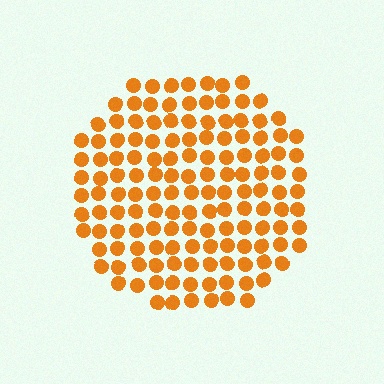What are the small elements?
The small elements are circles.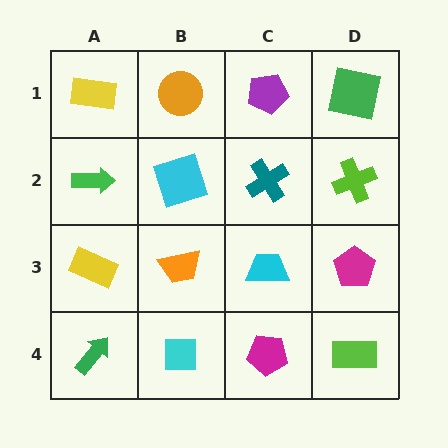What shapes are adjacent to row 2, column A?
A yellow rectangle (row 1, column A), a yellow rectangle (row 3, column A), a cyan square (row 2, column B).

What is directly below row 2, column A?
A yellow rectangle.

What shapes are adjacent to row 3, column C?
A teal cross (row 2, column C), a magenta pentagon (row 4, column C), an orange trapezoid (row 3, column B), a magenta pentagon (row 3, column D).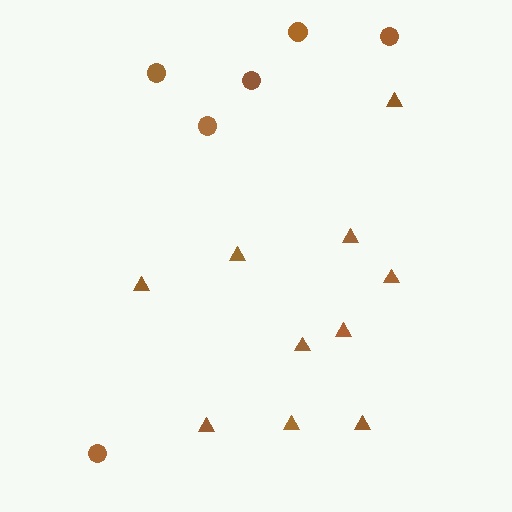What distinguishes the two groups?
There are 2 groups: one group of triangles (10) and one group of circles (6).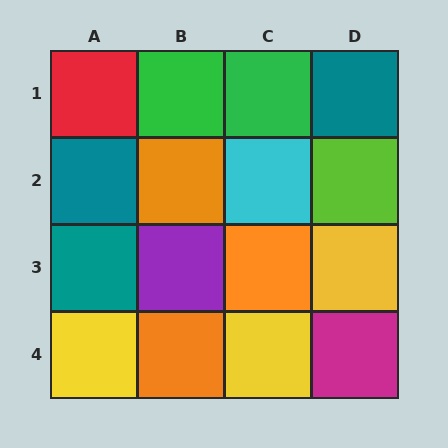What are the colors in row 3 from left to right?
Teal, purple, orange, yellow.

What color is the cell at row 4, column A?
Yellow.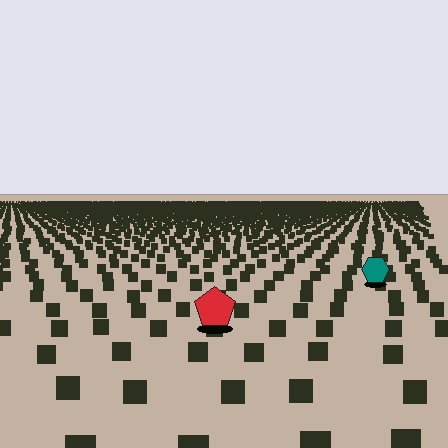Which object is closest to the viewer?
The red pentagon is closest. The texture marks near it are larger and more spread out.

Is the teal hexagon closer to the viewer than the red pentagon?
No. The red pentagon is closer — you can tell from the texture gradient: the ground texture is coarser near it.